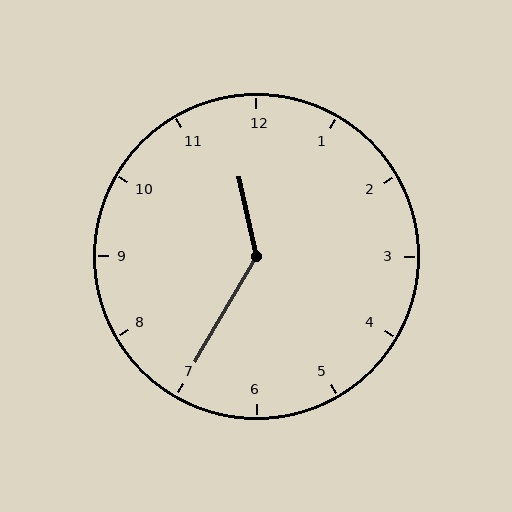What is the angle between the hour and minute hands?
Approximately 138 degrees.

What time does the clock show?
11:35.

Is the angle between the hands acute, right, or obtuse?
It is obtuse.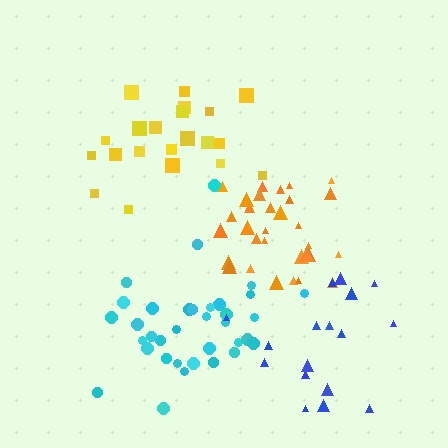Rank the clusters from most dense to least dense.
orange, cyan, yellow, blue.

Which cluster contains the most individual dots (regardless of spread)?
Cyan (35).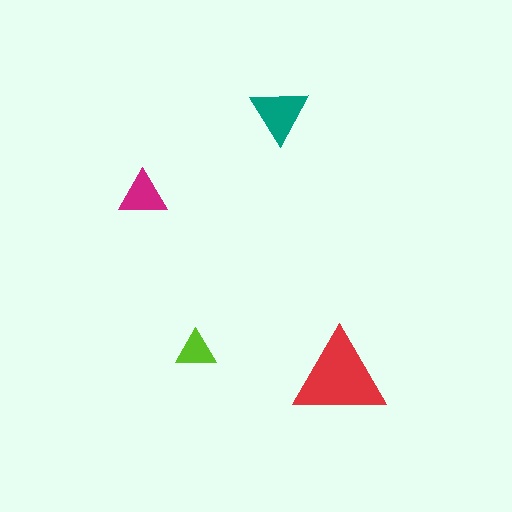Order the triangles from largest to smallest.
the red one, the teal one, the magenta one, the lime one.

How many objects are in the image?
There are 4 objects in the image.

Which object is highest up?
The teal triangle is topmost.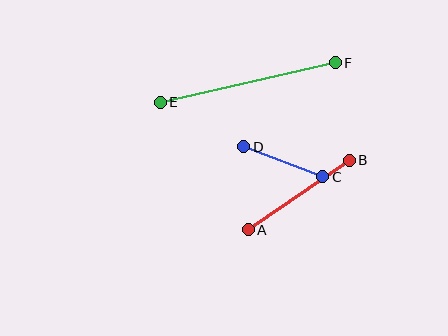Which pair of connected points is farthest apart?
Points E and F are farthest apart.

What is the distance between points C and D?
The distance is approximately 84 pixels.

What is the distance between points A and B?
The distance is approximately 122 pixels.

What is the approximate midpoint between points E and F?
The midpoint is at approximately (248, 83) pixels.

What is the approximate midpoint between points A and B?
The midpoint is at approximately (299, 195) pixels.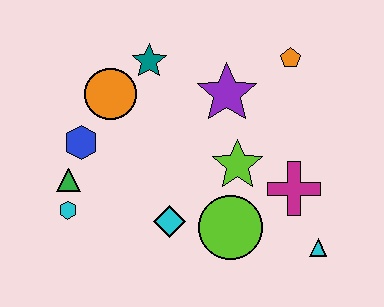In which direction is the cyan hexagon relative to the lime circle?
The cyan hexagon is to the left of the lime circle.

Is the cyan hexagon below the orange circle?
Yes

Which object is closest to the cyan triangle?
The magenta cross is closest to the cyan triangle.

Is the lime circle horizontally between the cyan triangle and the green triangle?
Yes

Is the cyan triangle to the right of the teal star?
Yes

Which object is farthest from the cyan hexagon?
The orange pentagon is farthest from the cyan hexagon.